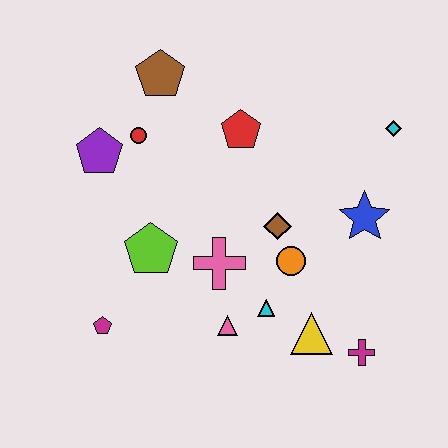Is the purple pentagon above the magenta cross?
Yes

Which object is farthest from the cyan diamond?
The magenta pentagon is farthest from the cyan diamond.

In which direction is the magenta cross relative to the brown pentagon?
The magenta cross is below the brown pentagon.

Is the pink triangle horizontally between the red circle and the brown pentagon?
No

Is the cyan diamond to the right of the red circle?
Yes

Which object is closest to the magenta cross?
The yellow triangle is closest to the magenta cross.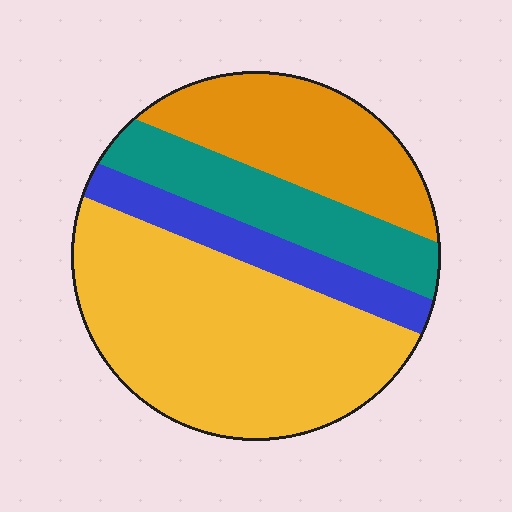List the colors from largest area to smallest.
From largest to smallest: yellow, orange, teal, blue.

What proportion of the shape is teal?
Teal covers around 20% of the shape.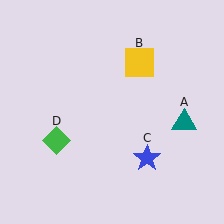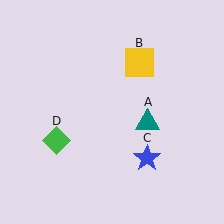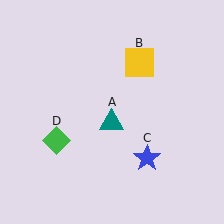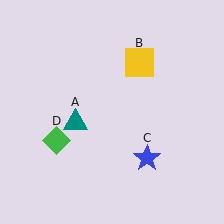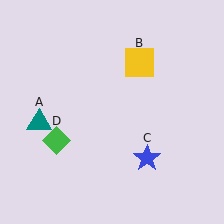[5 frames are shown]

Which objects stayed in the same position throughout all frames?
Yellow square (object B) and blue star (object C) and green diamond (object D) remained stationary.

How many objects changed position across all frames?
1 object changed position: teal triangle (object A).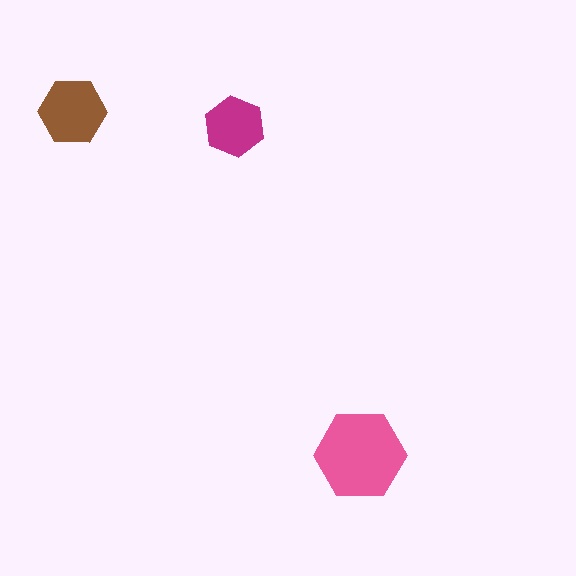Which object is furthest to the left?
The brown hexagon is leftmost.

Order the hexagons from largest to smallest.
the pink one, the brown one, the magenta one.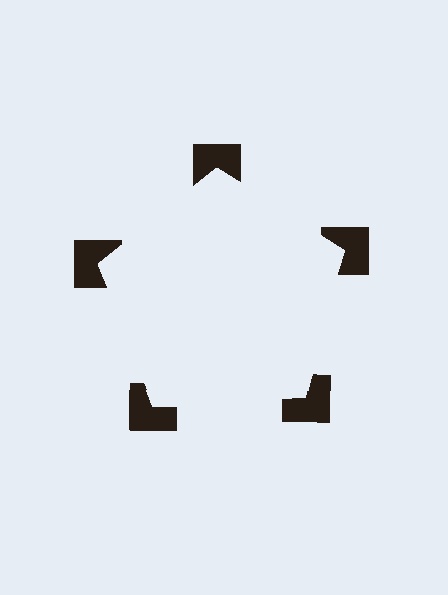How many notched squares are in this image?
There are 5 — one at each vertex of the illusory pentagon.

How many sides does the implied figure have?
5 sides.